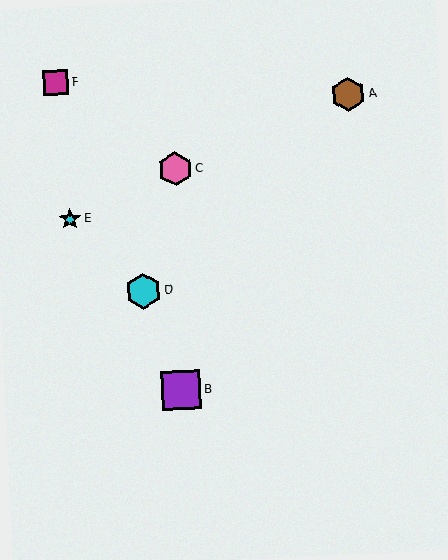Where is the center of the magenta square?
The center of the magenta square is at (56, 82).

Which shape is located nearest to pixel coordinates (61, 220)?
The cyan star (labeled E) at (70, 219) is nearest to that location.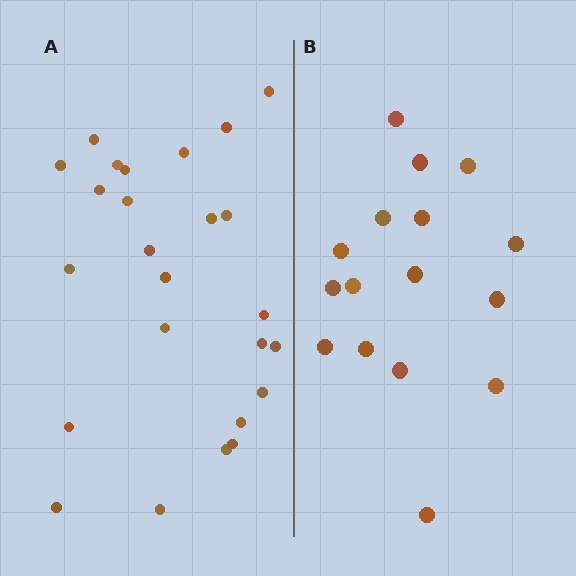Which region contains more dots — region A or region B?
Region A (the left region) has more dots.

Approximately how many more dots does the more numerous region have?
Region A has roughly 8 or so more dots than region B.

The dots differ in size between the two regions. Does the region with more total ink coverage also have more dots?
No. Region B has more total ink coverage because its dots are larger, but region A actually contains more individual dots. Total area can be misleading — the number of items is what matters here.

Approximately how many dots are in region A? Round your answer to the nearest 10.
About 20 dots. (The exact count is 25, which rounds to 20.)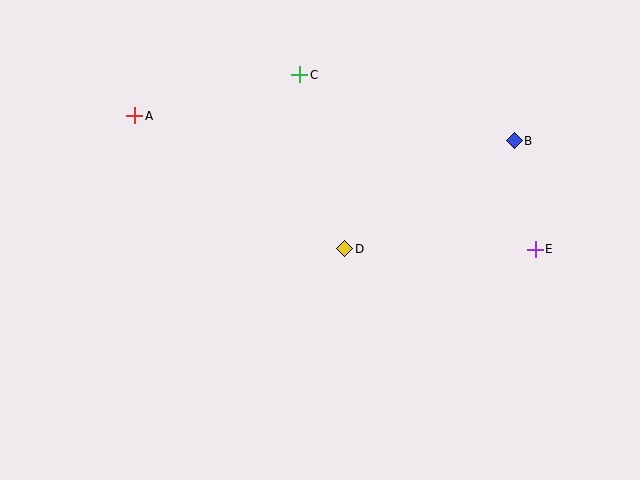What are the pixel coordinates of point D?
Point D is at (345, 249).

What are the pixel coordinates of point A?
Point A is at (135, 116).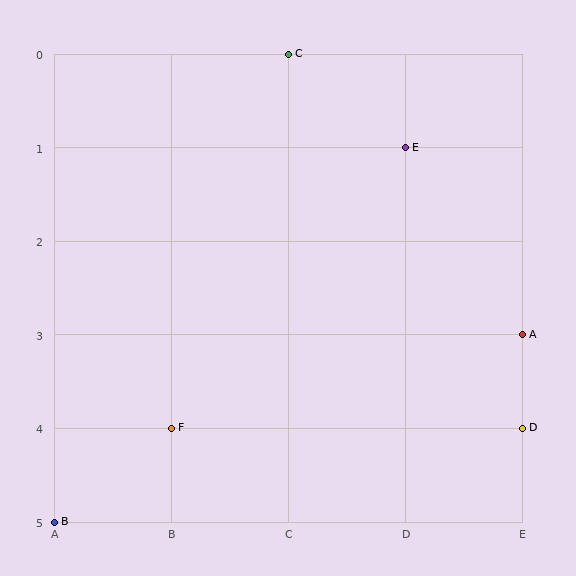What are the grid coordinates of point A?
Point A is at grid coordinates (E, 3).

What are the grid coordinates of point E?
Point E is at grid coordinates (D, 1).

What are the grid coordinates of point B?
Point B is at grid coordinates (A, 5).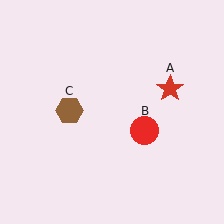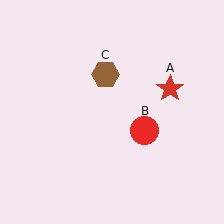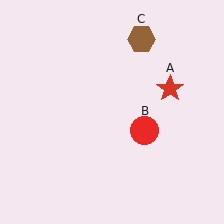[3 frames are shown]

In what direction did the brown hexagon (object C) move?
The brown hexagon (object C) moved up and to the right.